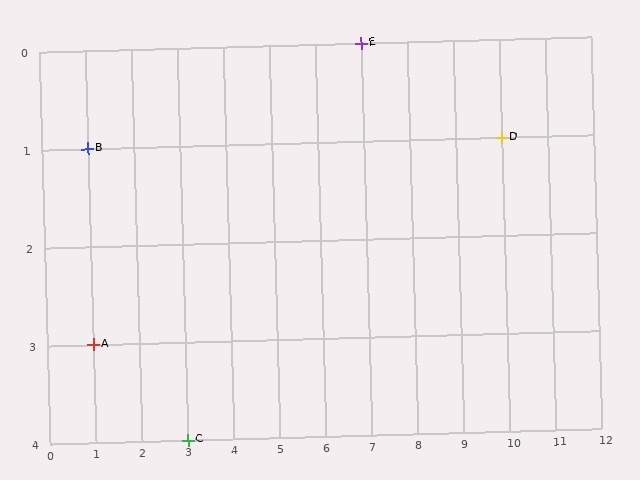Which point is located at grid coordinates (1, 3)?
Point A is at (1, 3).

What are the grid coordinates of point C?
Point C is at grid coordinates (3, 4).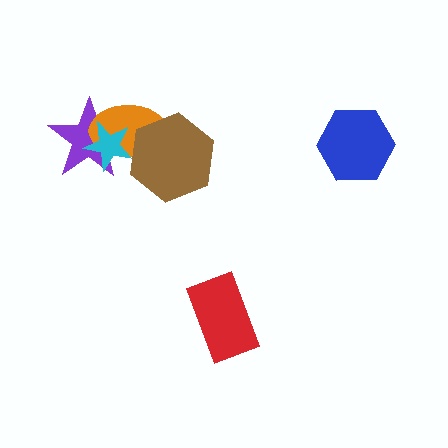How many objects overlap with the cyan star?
2 objects overlap with the cyan star.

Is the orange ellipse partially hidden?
Yes, it is partially covered by another shape.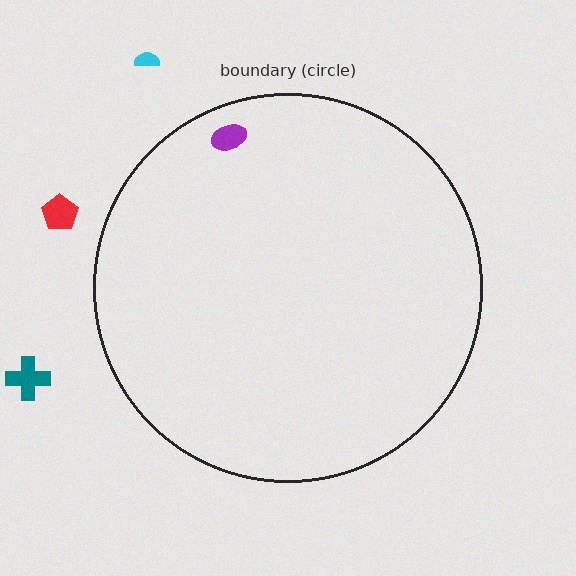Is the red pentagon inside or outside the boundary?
Outside.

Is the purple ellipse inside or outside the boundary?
Inside.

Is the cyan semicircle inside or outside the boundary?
Outside.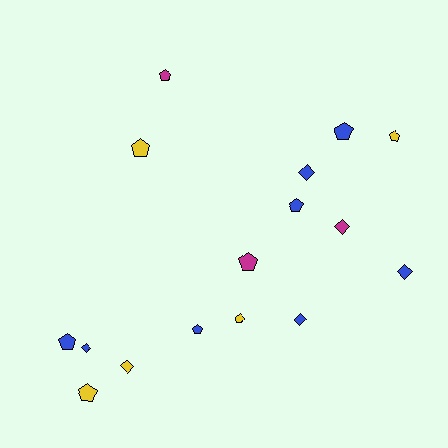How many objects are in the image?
There are 16 objects.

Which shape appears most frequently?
Pentagon, with 10 objects.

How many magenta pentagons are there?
There are 2 magenta pentagons.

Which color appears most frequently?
Blue, with 8 objects.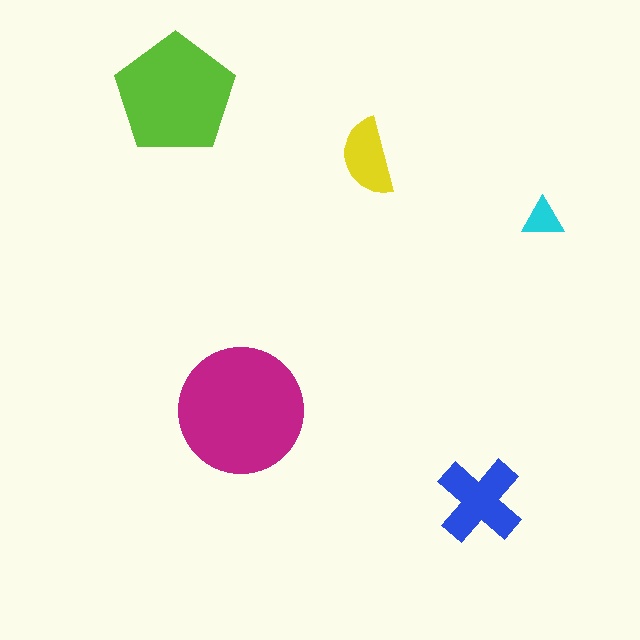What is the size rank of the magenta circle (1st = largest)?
1st.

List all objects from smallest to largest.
The cyan triangle, the yellow semicircle, the blue cross, the lime pentagon, the magenta circle.